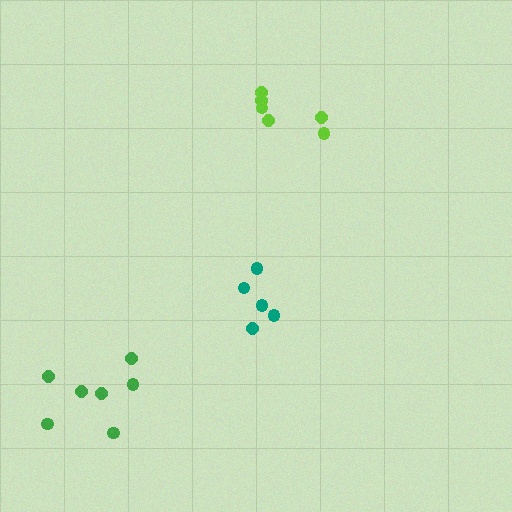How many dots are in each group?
Group 1: 5 dots, Group 2: 6 dots, Group 3: 7 dots (18 total).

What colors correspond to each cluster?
The clusters are colored: teal, lime, green.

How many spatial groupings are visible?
There are 3 spatial groupings.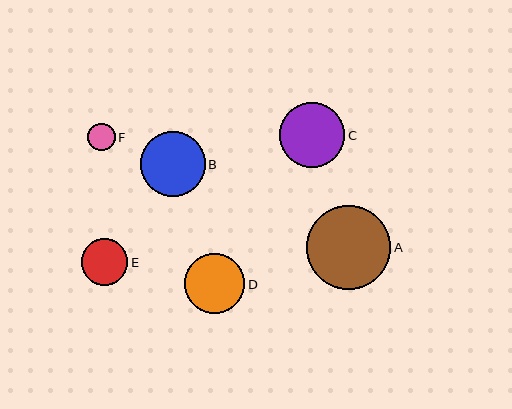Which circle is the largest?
Circle A is the largest with a size of approximately 84 pixels.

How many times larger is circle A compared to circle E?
Circle A is approximately 1.8 times the size of circle E.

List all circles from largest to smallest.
From largest to smallest: A, B, C, D, E, F.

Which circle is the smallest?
Circle F is the smallest with a size of approximately 27 pixels.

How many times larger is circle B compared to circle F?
Circle B is approximately 2.4 times the size of circle F.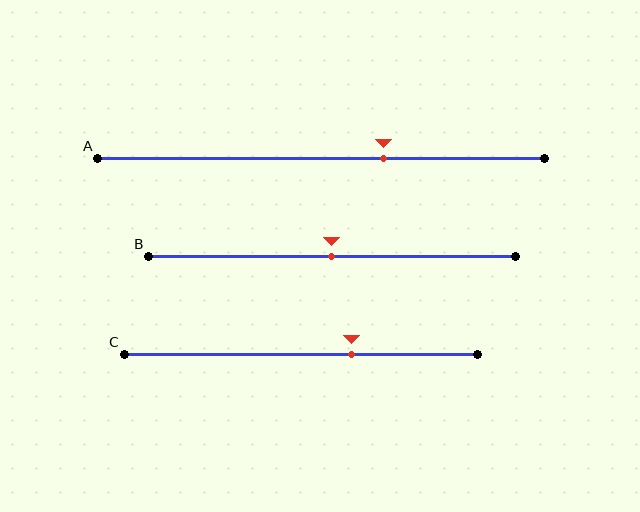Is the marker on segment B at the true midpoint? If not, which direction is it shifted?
Yes, the marker on segment B is at the true midpoint.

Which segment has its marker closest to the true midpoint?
Segment B has its marker closest to the true midpoint.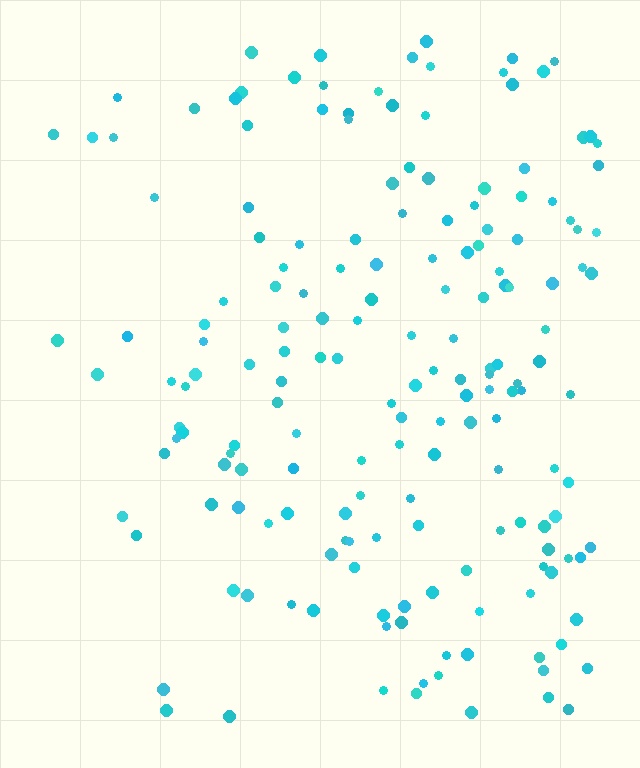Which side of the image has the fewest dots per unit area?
The left.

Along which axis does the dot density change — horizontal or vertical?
Horizontal.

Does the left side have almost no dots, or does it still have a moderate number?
Still a moderate number, just noticeably fewer than the right.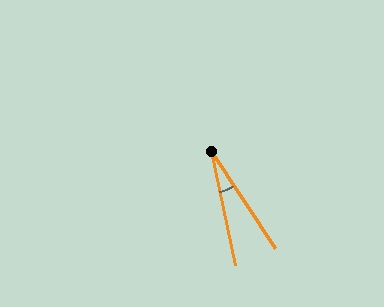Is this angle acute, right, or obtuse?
It is acute.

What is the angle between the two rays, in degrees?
Approximately 21 degrees.